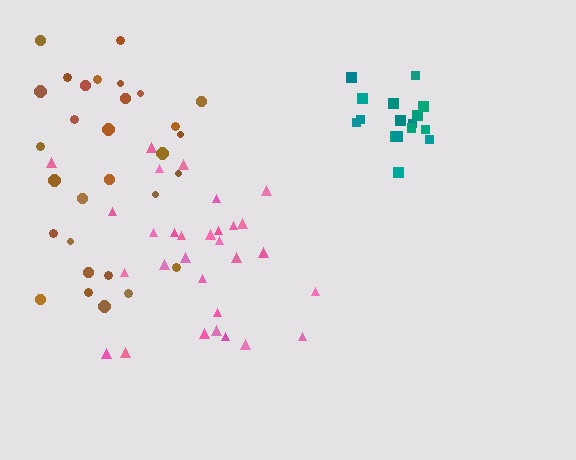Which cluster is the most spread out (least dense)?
Brown.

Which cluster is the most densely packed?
Teal.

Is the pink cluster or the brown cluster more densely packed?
Pink.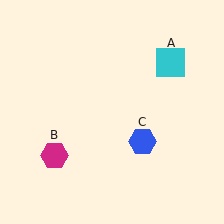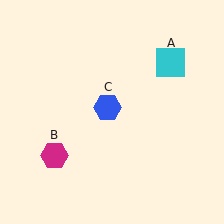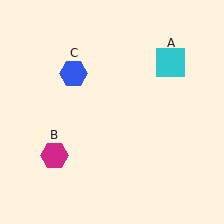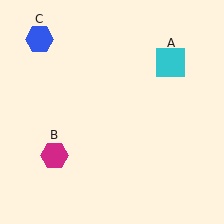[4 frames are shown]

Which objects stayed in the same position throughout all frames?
Cyan square (object A) and magenta hexagon (object B) remained stationary.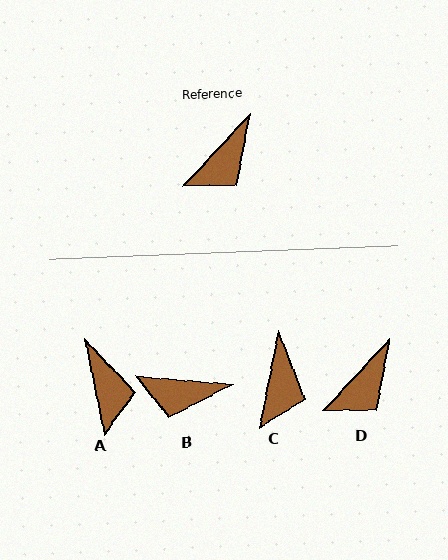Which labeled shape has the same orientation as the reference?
D.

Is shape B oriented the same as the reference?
No, it is off by about 52 degrees.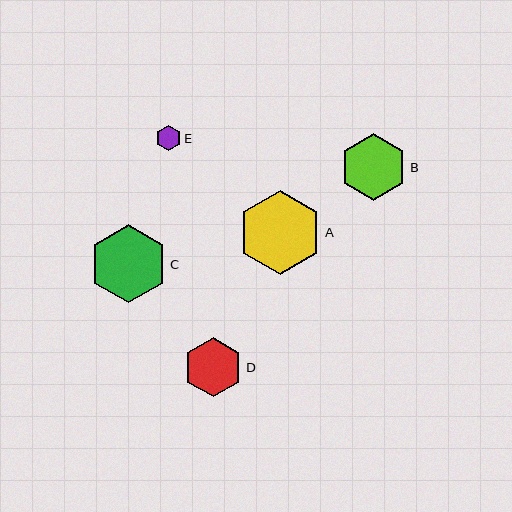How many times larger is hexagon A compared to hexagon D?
Hexagon A is approximately 1.4 times the size of hexagon D.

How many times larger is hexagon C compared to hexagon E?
Hexagon C is approximately 3.1 times the size of hexagon E.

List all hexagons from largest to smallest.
From largest to smallest: A, C, B, D, E.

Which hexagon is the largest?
Hexagon A is the largest with a size of approximately 84 pixels.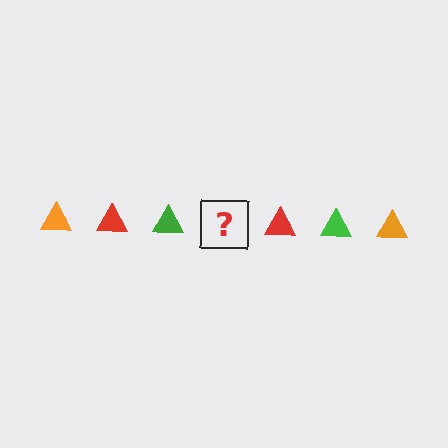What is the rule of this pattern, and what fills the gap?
The rule is that the pattern cycles through orange, red, green triangles. The gap should be filled with an orange triangle.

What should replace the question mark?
The question mark should be replaced with an orange triangle.